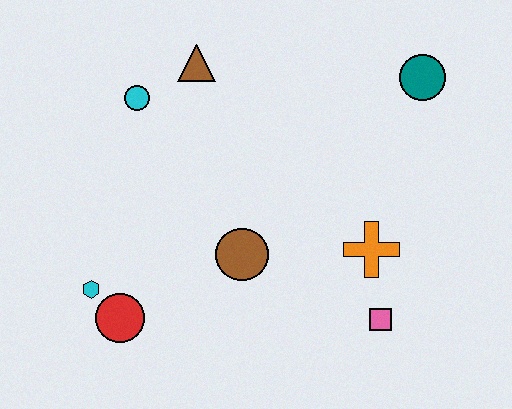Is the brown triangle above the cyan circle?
Yes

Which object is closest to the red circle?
The cyan hexagon is closest to the red circle.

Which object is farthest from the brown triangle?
The pink square is farthest from the brown triangle.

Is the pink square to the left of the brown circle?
No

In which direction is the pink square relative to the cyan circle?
The pink square is to the right of the cyan circle.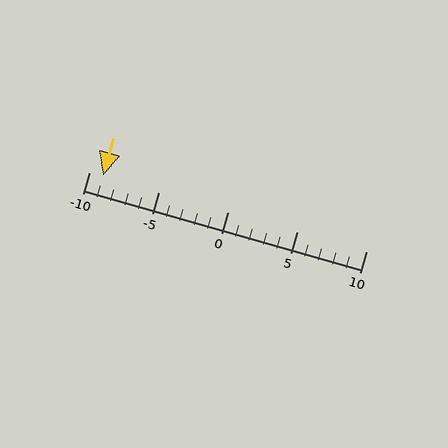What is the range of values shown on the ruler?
The ruler shows values from -10 to 10.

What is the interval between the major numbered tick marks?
The major tick marks are spaced 5 units apart.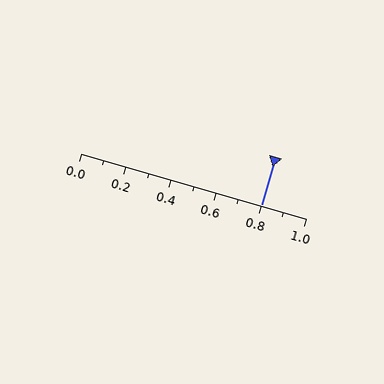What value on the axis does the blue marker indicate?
The marker indicates approximately 0.8.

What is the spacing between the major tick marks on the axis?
The major ticks are spaced 0.2 apart.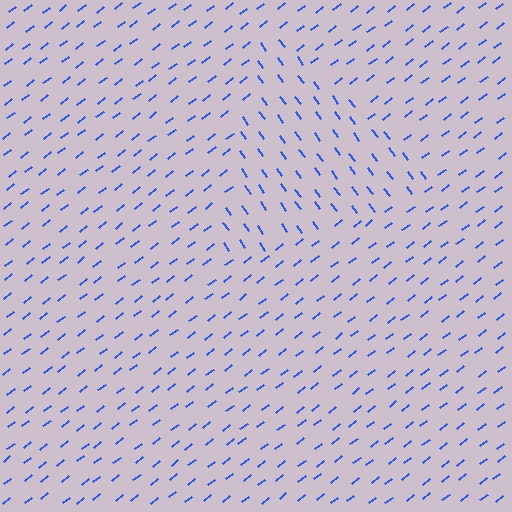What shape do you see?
I see a triangle.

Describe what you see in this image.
The image is filled with small blue line segments. A triangle region in the image has lines oriented differently from the surrounding lines, creating a visible texture boundary.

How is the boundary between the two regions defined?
The boundary is defined purely by a change in line orientation (approximately 88 degrees difference). All lines are the same color and thickness.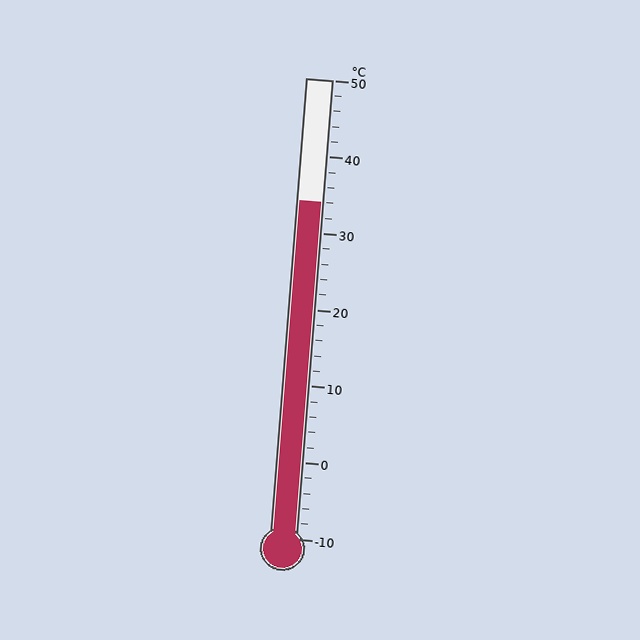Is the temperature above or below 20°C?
The temperature is above 20°C.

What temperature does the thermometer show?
The thermometer shows approximately 34°C.